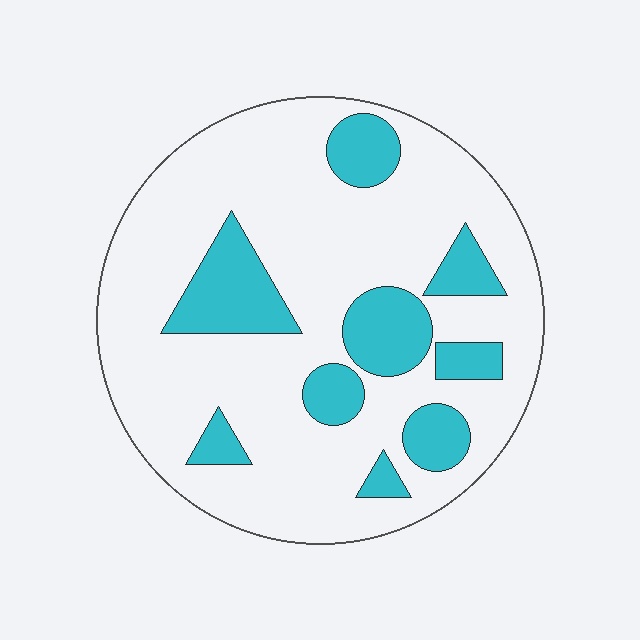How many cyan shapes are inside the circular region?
9.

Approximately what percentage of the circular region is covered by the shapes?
Approximately 25%.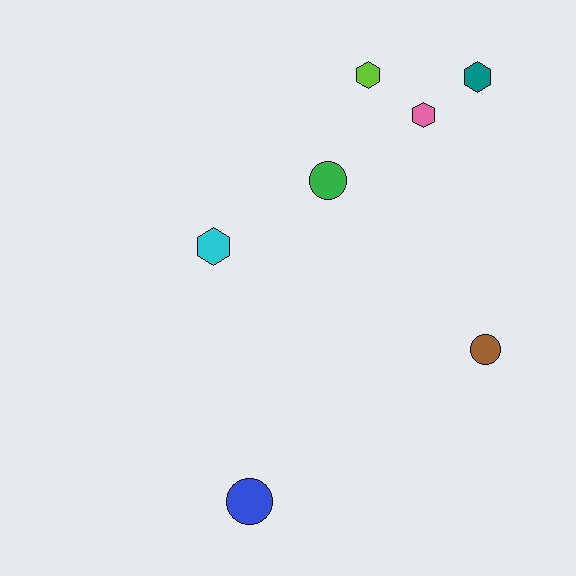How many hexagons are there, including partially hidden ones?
There are 4 hexagons.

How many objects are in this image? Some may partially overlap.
There are 7 objects.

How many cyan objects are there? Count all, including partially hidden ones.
There is 1 cyan object.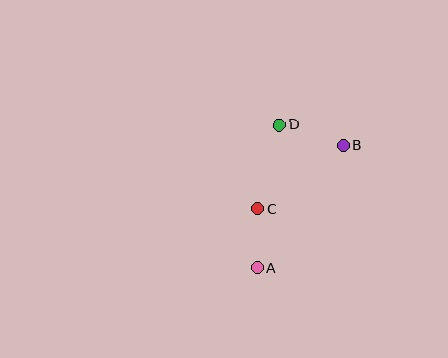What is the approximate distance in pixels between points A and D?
The distance between A and D is approximately 145 pixels.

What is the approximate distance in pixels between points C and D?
The distance between C and D is approximately 86 pixels.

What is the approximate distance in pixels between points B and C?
The distance between B and C is approximately 106 pixels.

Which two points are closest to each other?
Points A and C are closest to each other.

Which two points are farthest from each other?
Points A and B are farthest from each other.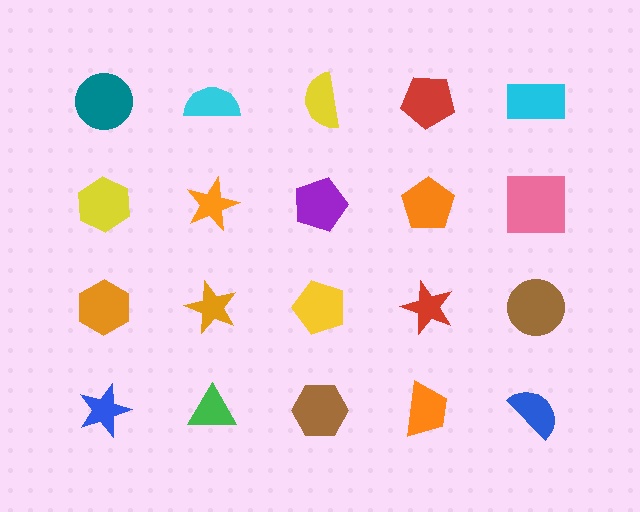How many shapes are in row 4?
5 shapes.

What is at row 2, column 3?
A purple pentagon.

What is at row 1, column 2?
A cyan semicircle.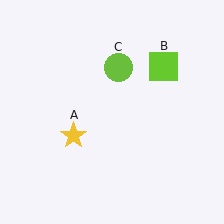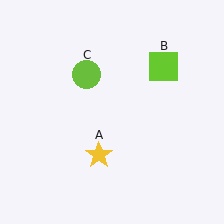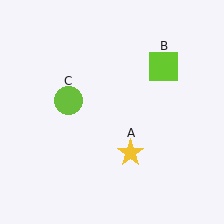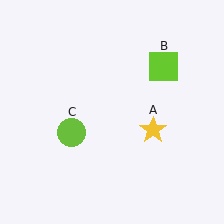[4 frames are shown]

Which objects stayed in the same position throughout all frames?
Lime square (object B) remained stationary.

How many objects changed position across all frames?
2 objects changed position: yellow star (object A), lime circle (object C).